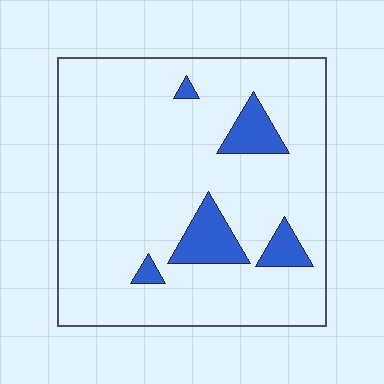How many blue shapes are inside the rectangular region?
5.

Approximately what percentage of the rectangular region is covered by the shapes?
Approximately 10%.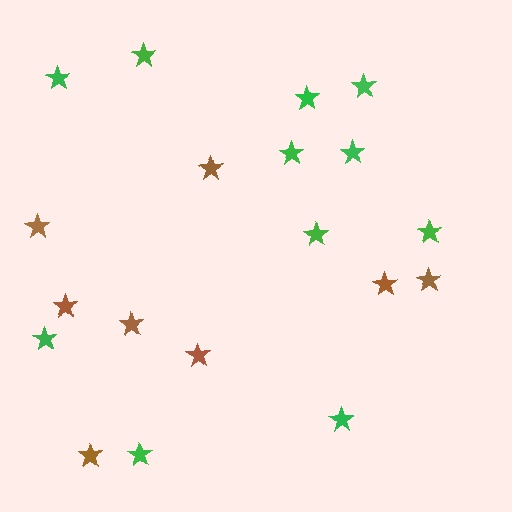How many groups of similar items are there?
There are 2 groups: one group of brown stars (8) and one group of green stars (11).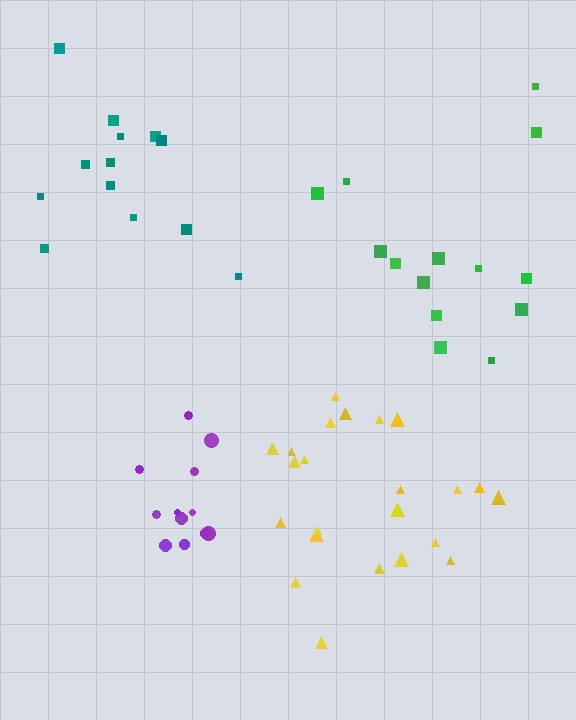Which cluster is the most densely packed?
Purple.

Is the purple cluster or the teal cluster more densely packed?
Purple.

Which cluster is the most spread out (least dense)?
Green.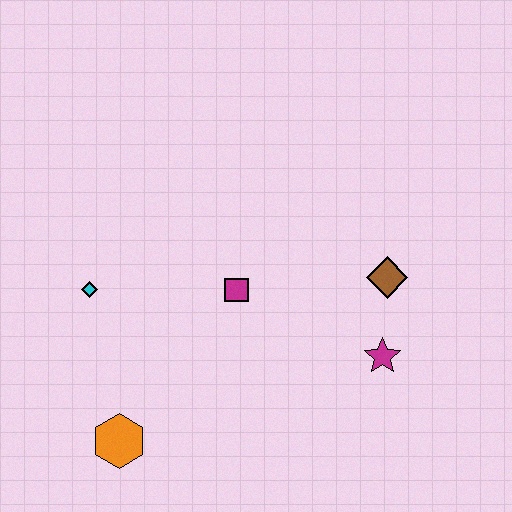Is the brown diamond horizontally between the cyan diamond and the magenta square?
No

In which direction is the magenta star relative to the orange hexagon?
The magenta star is to the right of the orange hexagon.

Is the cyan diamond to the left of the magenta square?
Yes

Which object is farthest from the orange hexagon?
The brown diamond is farthest from the orange hexagon.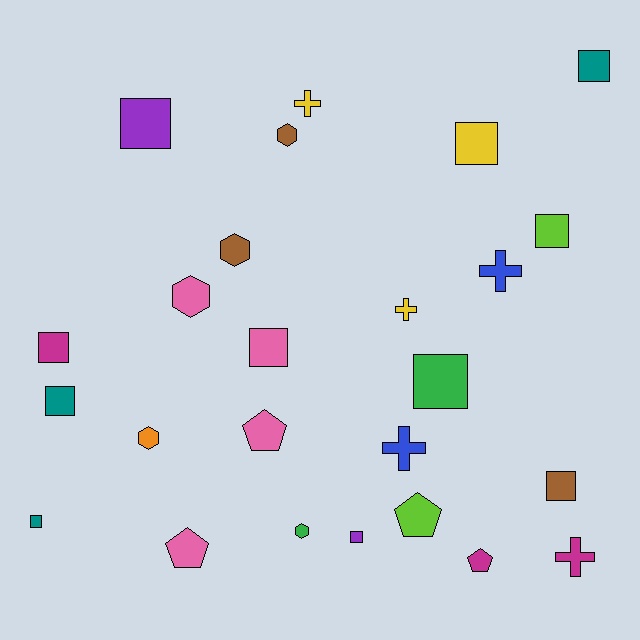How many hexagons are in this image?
There are 5 hexagons.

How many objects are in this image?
There are 25 objects.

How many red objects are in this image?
There are no red objects.